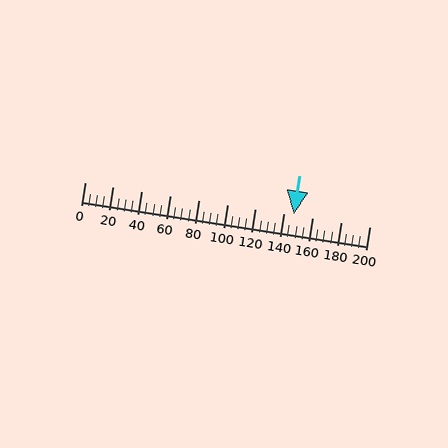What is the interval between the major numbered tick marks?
The major tick marks are spaced 20 units apart.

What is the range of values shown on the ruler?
The ruler shows values from 0 to 200.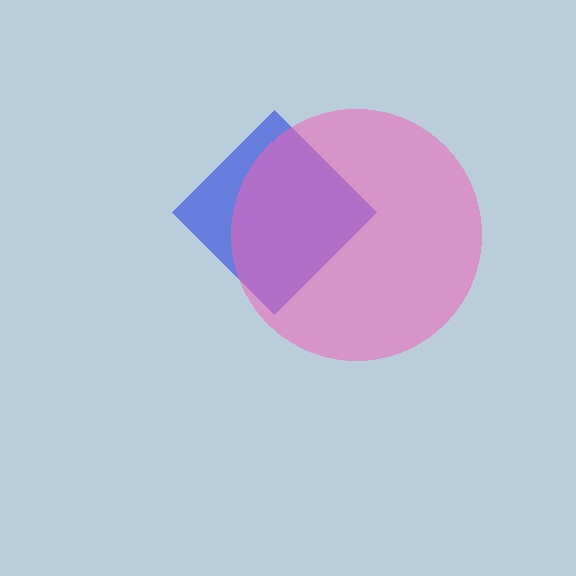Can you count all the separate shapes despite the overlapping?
Yes, there are 2 separate shapes.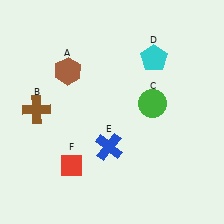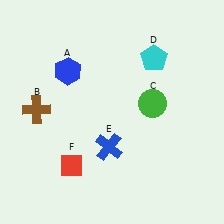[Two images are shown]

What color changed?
The hexagon (A) changed from brown in Image 1 to blue in Image 2.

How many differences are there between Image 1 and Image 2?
There is 1 difference between the two images.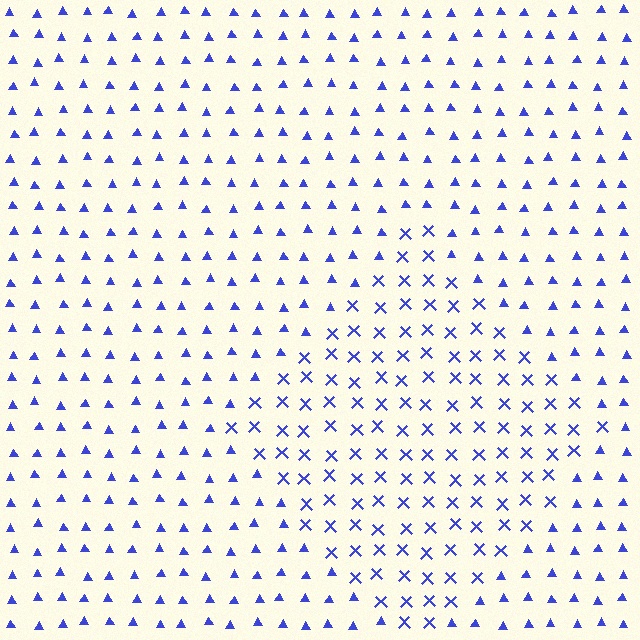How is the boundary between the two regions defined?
The boundary is defined by a change in element shape: X marks inside vs. triangles outside. All elements share the same color and spacing.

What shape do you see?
I see a diamond.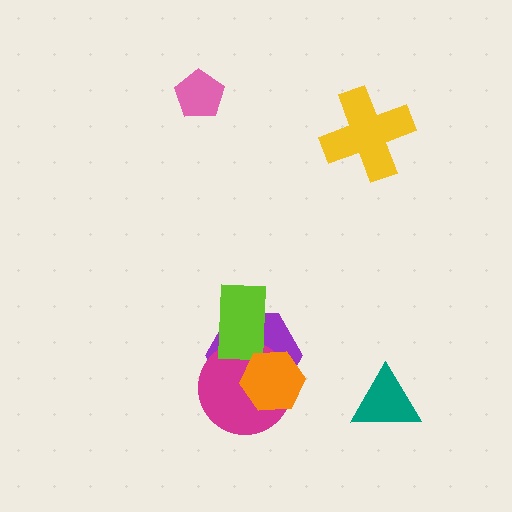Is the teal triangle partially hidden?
No, no other shape covers it.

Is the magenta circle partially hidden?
Yes, it is partially covered by another shape.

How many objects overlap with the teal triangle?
0 objects overlap with the teal triangle.